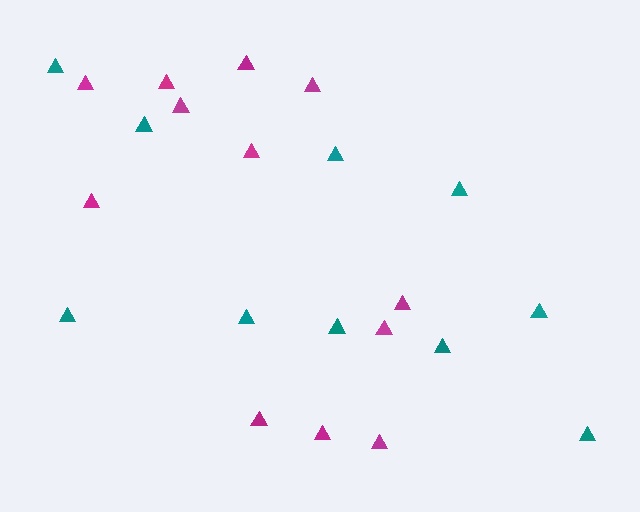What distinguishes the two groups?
There are 2 groups: one group of magenta triangles (12) and one group of teal triangles (10).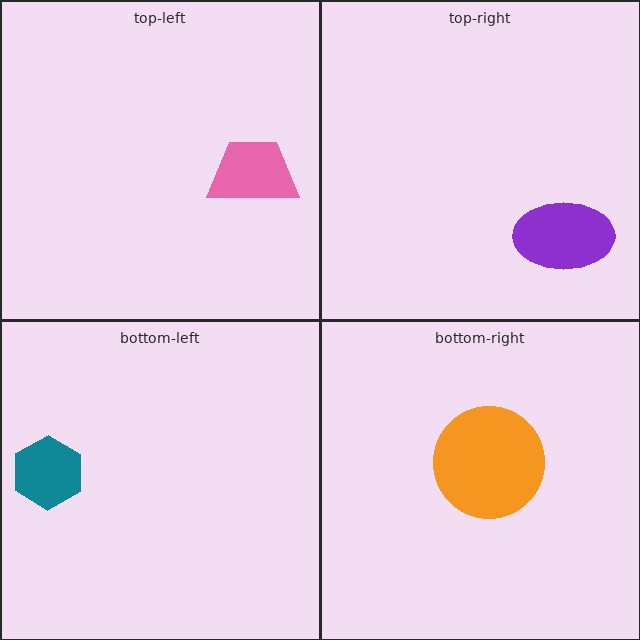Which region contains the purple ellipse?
The top-right region.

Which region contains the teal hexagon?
The bottom-left region.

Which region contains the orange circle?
The bottom-right region.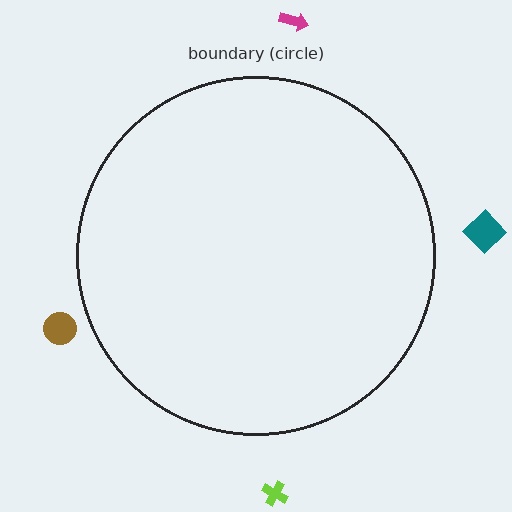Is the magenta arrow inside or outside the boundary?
Outside.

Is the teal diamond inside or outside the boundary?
Outside.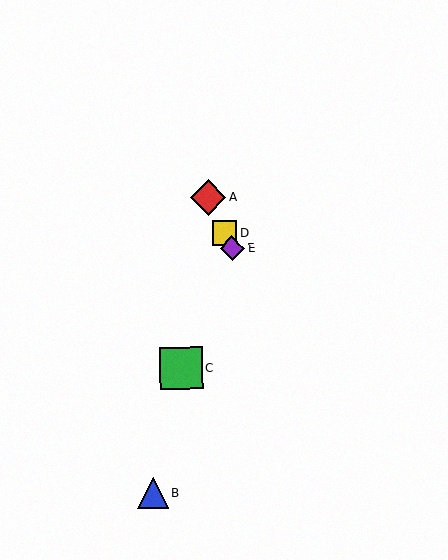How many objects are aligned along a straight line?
3 objects (A, D, E) are aligned along a straight line.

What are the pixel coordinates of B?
Object B is at (153, 493).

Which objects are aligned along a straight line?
Objects A, D, E are aligned along a straight line.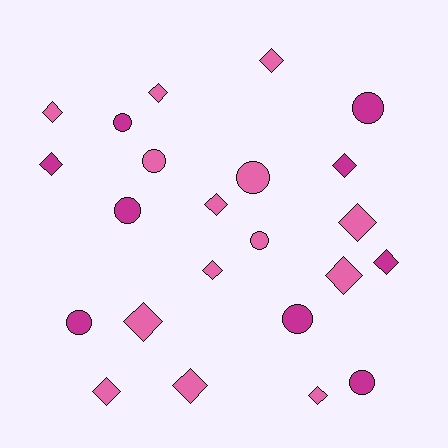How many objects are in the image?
There are 23 objects.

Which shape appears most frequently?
Diamond, with 14 objects.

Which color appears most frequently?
Pink, with 14 objects.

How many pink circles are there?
There are 3 pink circles.